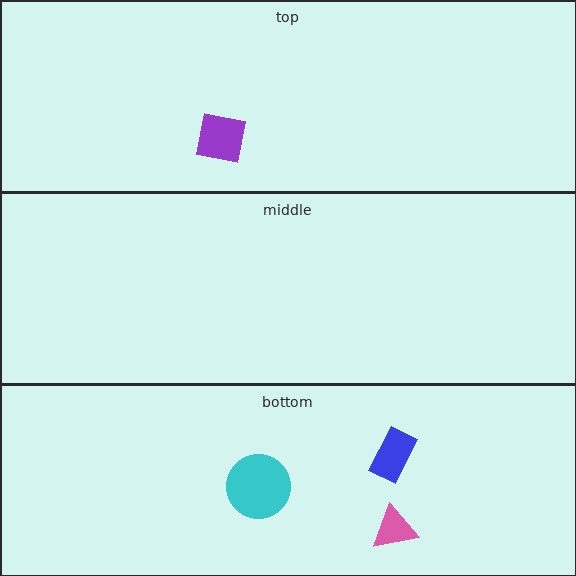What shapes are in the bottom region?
The pink triangle, the cyan circle, the blue rectangle.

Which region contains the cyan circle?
The bottom region.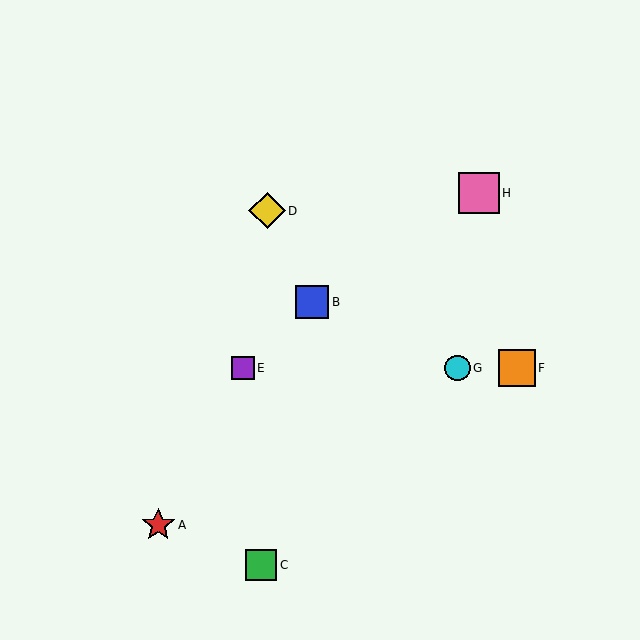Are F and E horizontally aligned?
Yes, both are at y≈368.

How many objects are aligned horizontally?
3 objects (E, F, G) are aligned horizontally.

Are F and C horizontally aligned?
No, F is at y≈368 and C is at y≈565.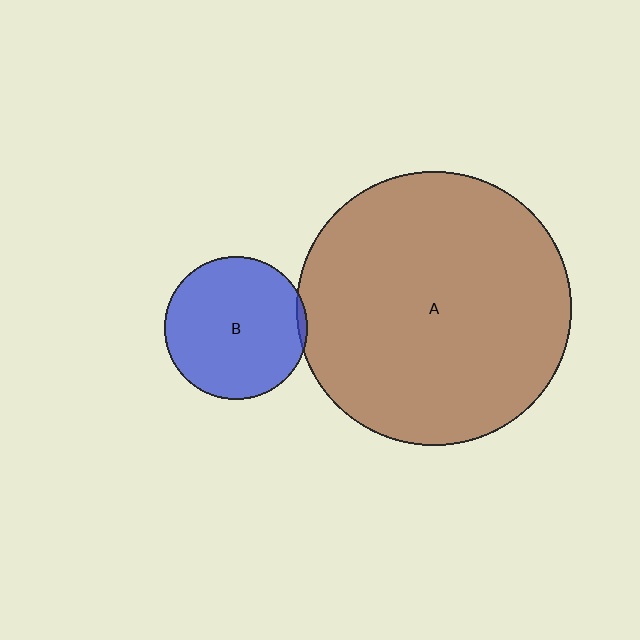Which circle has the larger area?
Circle A (brown).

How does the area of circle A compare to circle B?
Approximately 3.7 times.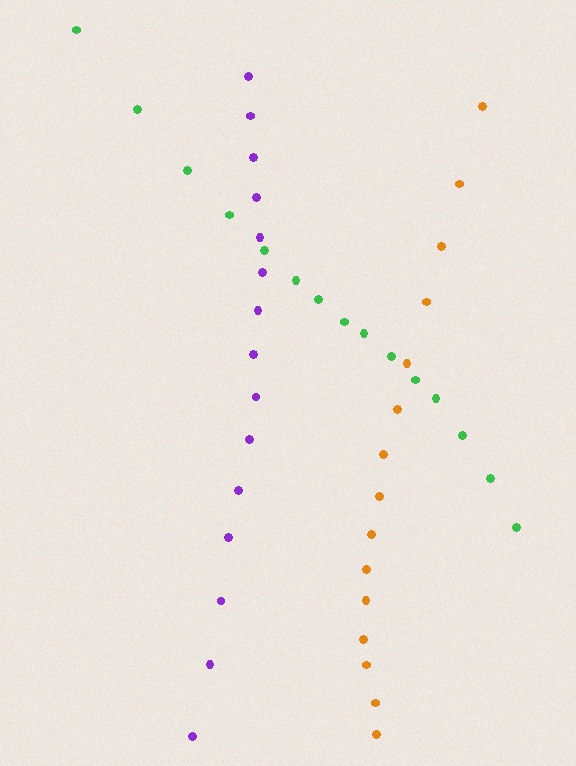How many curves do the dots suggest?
There are 3 distinct paths.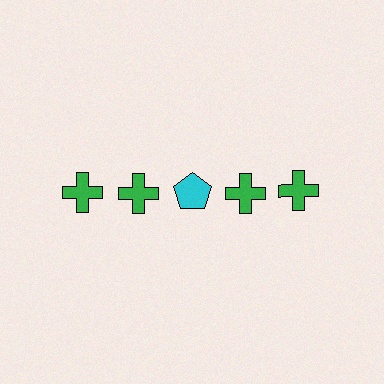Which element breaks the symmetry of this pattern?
The cyan pentagon in the top row, center column breaks the symmetry. All other shapes are green crosses.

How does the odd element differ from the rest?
It differs in both color (cyan instead of green) and shape (pentagon instead of cross).